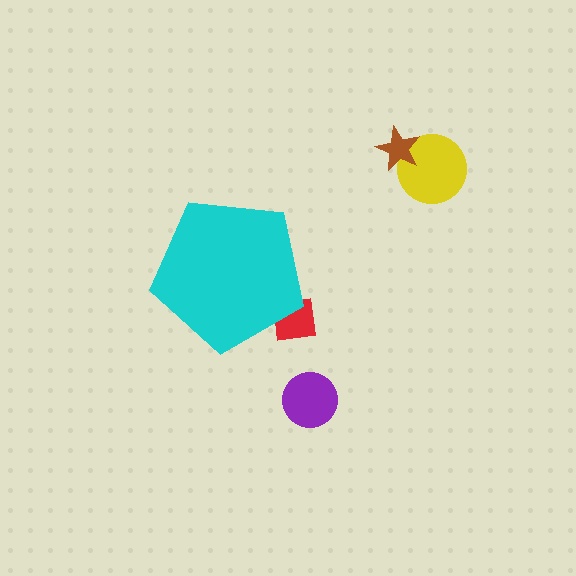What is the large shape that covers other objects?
A cyan pentagon.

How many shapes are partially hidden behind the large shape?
1 shape is partially hidden.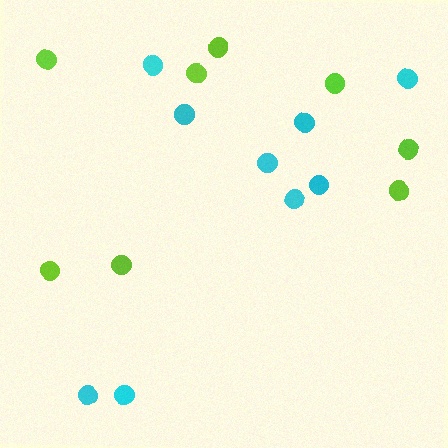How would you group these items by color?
There are 2 groups: one group of lime circles (8) and one group of cyan circles (9).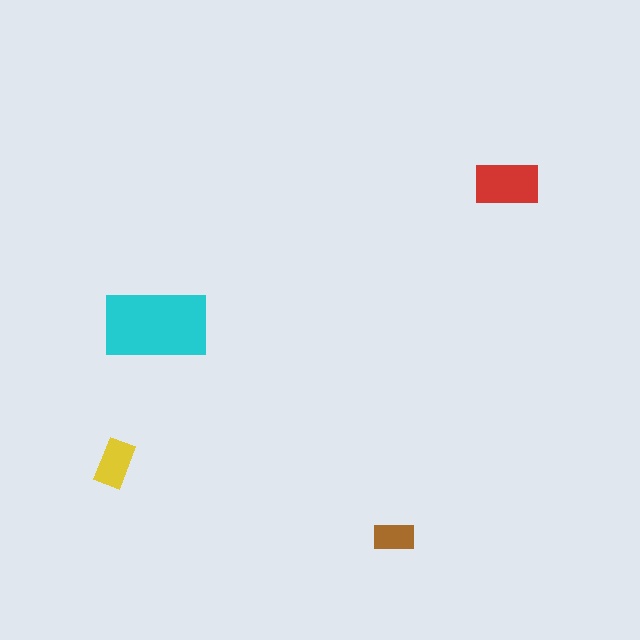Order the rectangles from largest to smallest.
the cyan one, the red one, the yellow one, the brown one.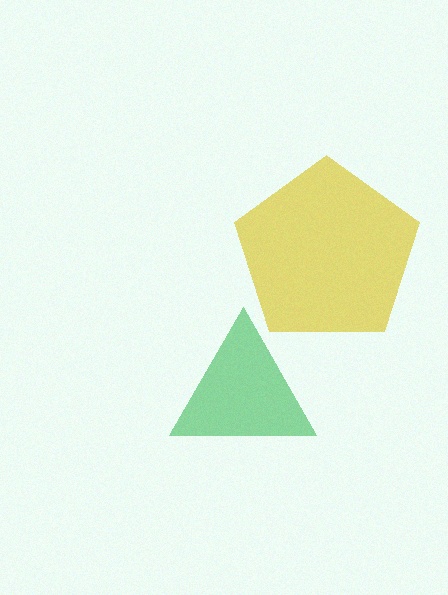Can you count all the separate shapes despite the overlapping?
Yes, there are 2 separate shapes.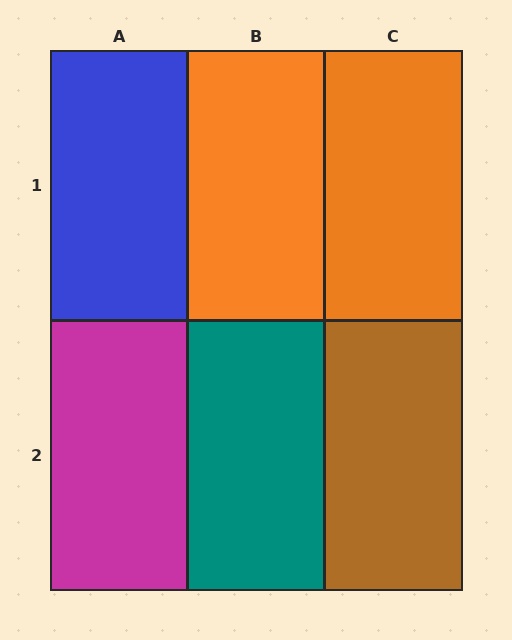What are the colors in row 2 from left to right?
Magenta, teal, brown.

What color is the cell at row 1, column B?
Orange.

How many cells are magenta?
1 cell is magenta.